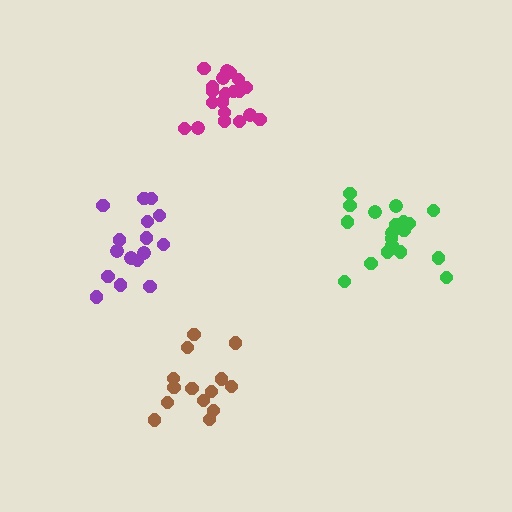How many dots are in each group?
Group 1: 20 dots, Group 2: 16 dots, Group 3: 14 dots, Group 4: 20 dots (70 total).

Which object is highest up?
The magenta cluster is topmost.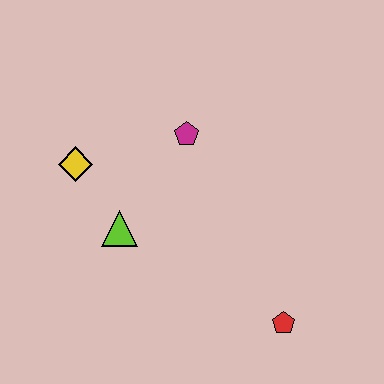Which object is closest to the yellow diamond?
The lime triangle is closest to the yellow diamond.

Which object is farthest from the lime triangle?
The red pentagon is farthest from the lime triangle.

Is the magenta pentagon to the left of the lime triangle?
No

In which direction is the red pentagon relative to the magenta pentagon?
The red pentagon is below the magenta pentagon.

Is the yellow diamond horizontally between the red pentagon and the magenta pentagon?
No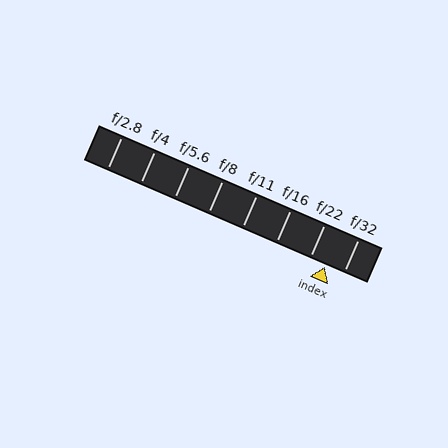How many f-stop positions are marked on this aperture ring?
There are 8 f-stop positions marked.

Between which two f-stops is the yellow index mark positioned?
The index mark is between f/22 and f/32.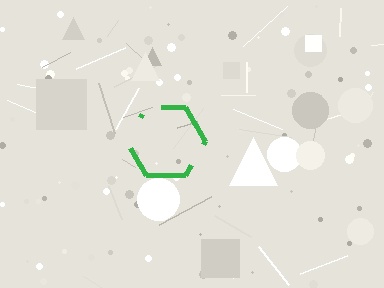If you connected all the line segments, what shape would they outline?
They would outline a hexagon.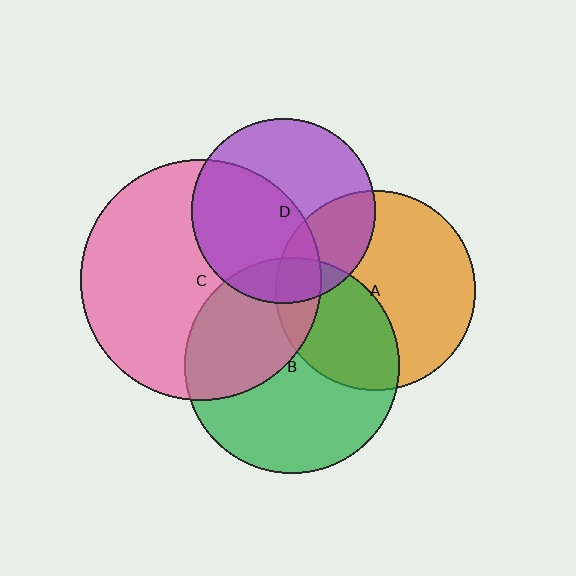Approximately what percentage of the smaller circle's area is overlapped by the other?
Approximately 15%.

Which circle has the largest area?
Circle C (pink).